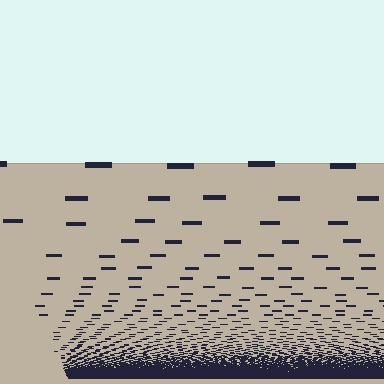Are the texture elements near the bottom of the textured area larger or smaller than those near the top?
Smaller. The gradient is inverted — elements near the bottom are smaller and denser.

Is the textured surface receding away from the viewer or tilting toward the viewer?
The surface appears to tilt toward the viewer. Texture elements get larger and sparser toward the top.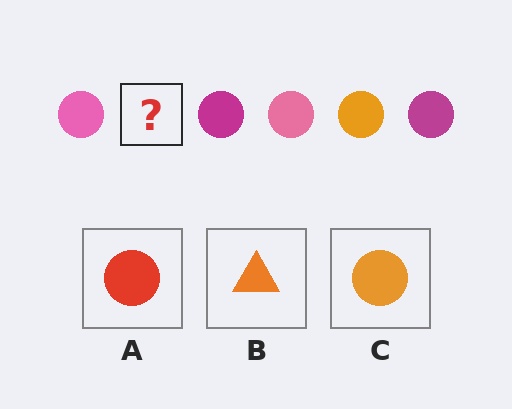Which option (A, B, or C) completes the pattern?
C.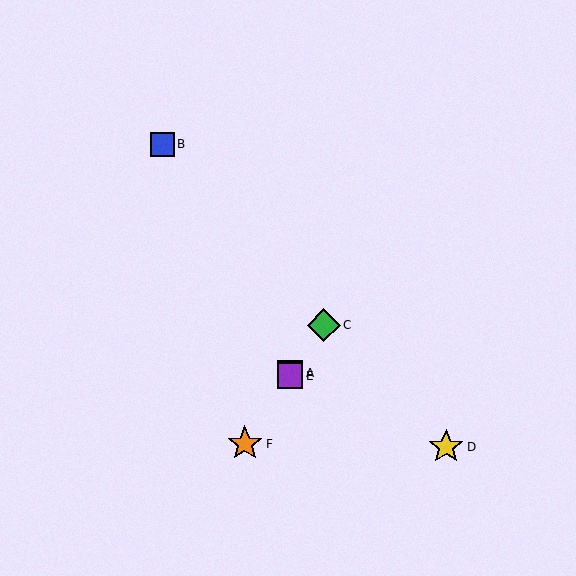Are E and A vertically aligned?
Yes, both are at x≈290.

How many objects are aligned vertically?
2 objects (A, E) are aligned vertically.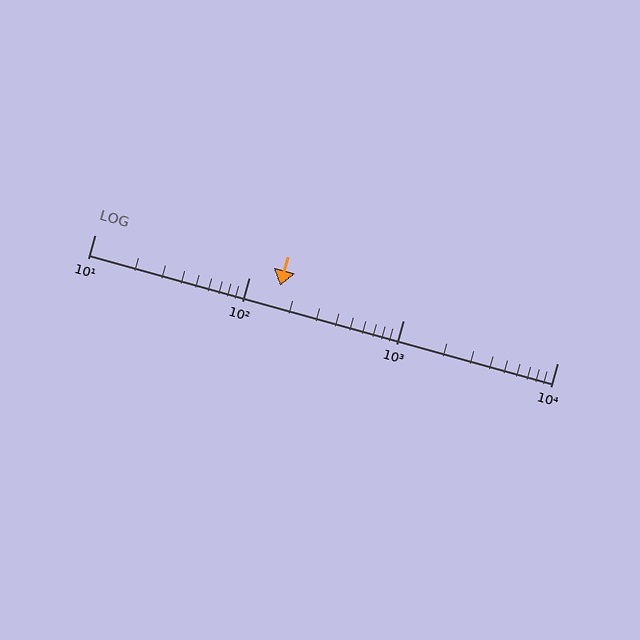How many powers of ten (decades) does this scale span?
The scale spans 3 decades, from 10 to 10000.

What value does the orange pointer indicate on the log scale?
The pointer indicates approximately 160.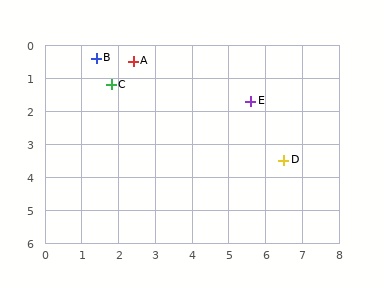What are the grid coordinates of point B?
Point B is at approximately (1.4, 0.4).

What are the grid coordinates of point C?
Point C is at approximately (1.8, 1.2).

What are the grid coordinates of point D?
Point D is at approximately (6.5, 3.5).